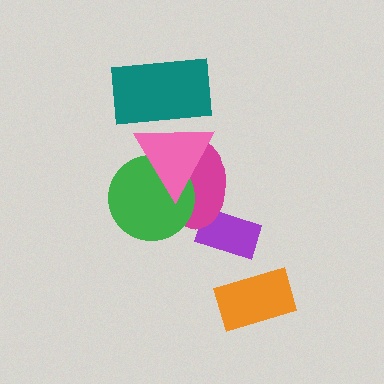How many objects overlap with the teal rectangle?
1 object overlaps with the teal rectangle.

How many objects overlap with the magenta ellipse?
3 objects overlap with the magenta ellipse.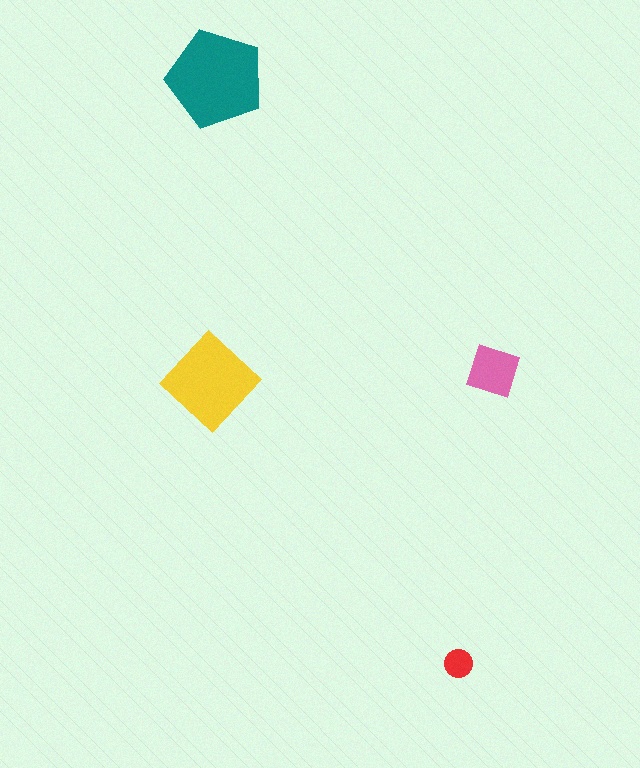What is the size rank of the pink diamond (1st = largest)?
3rd.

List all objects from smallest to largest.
The red circle, the pink diamond, the yellow diamond, the teal pentagon.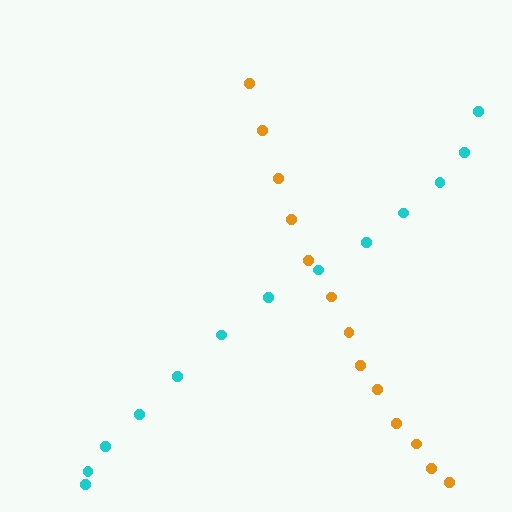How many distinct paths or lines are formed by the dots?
There are 2 distinct paths.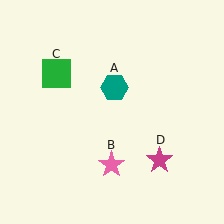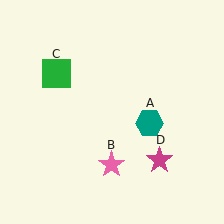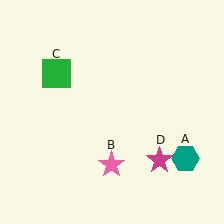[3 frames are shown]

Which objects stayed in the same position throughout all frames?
Pink star (object B) and green square (object C) and magenta star (object D) remained stationary.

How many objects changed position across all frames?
1 object changed position: teal hexagon (object A).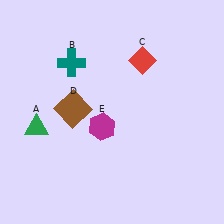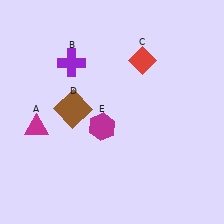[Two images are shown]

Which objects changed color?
A changed from green to magenta. B changed from teal to purple.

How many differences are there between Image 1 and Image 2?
There are 2 differences between the two images.